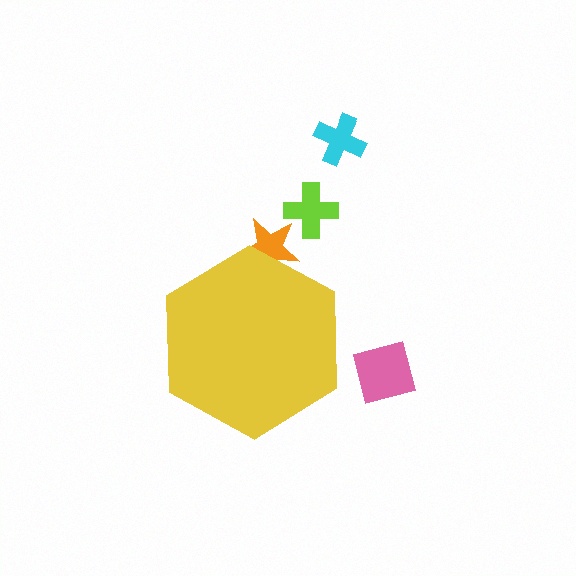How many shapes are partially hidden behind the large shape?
1 shape is partially hidden.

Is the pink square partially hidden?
No, the pink square is fully visible.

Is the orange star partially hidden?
Yes, the orange star is partially hidden behind the yellow hexagon.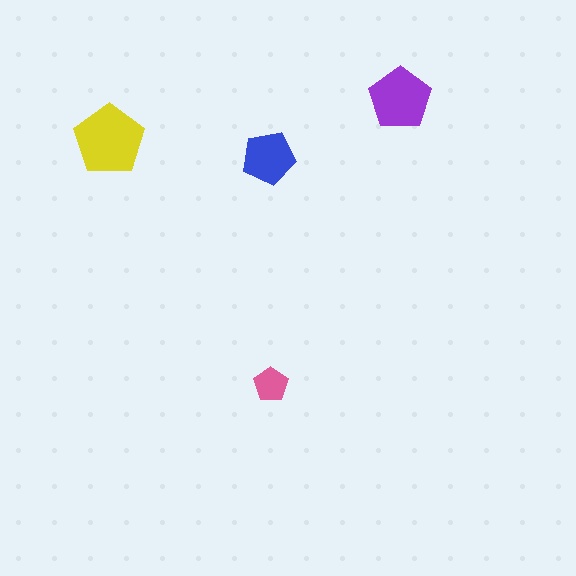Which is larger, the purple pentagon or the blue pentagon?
The purple one.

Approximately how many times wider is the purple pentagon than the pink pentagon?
About 2 times wider.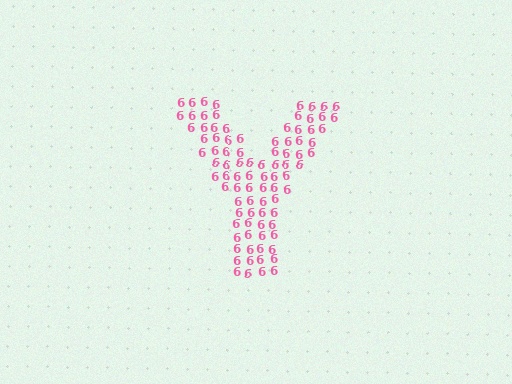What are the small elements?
The small elements are digit 6's.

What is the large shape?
The large shape is the letter Y.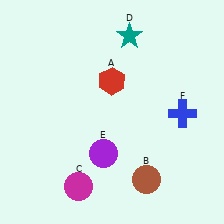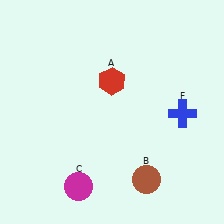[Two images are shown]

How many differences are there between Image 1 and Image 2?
There are 2 differences between the two images.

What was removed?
The teal star (D), the purple circle (E) were removed in Image 2.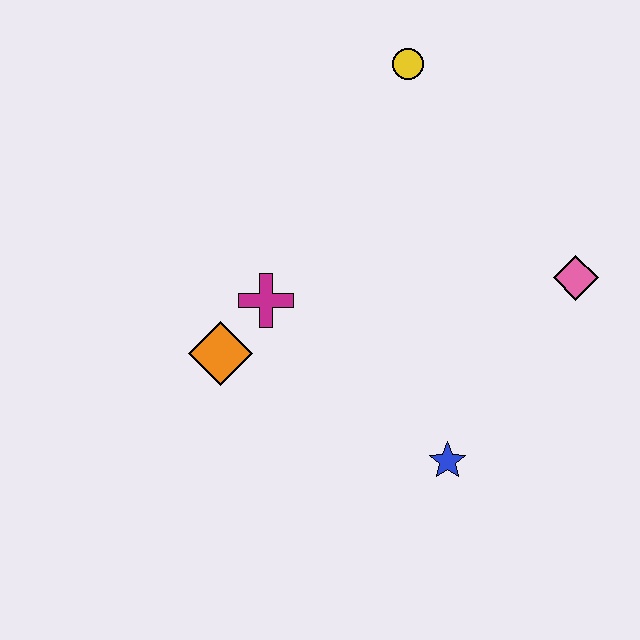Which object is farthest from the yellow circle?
The blue star is farthest from the yellow circle.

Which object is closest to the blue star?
The pink diamond is closest to the blue star.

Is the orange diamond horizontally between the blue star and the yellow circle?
No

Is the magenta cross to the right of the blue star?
No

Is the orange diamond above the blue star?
Yes